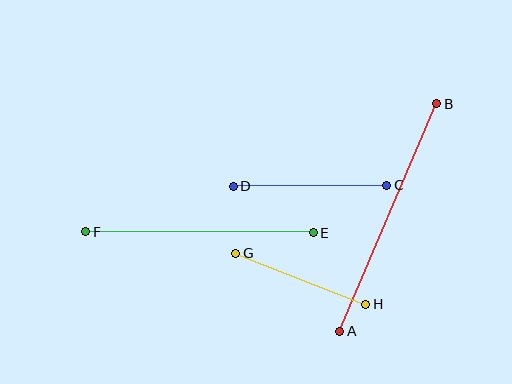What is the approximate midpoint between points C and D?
The midpoint is at approximately (310, 186) pixels.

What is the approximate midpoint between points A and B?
The midpoint is at approximately (388, 218) pixels.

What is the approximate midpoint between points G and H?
The midpoint is at approximately (301, 279) pixels.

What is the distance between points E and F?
The distance is approximately 227 pixels.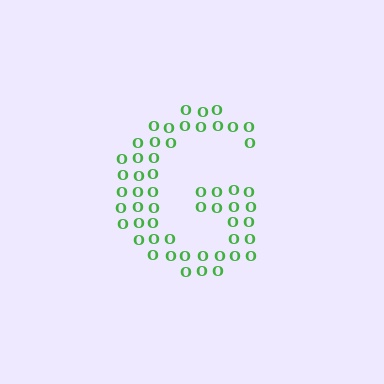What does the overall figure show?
The overall figure shows the letter G.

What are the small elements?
The small elements are letter O's.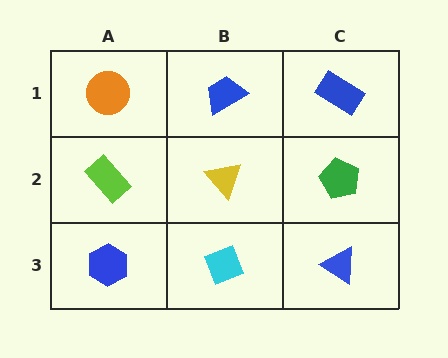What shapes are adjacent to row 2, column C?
A blue rectangle (row 1, column C), a blue triangle (row 3, column C), a yellow triangle (row 2, column B).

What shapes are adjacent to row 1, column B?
A yellow triangle (row 2, column B), an orange circle (row 1, column A), a blue rectangle (row 1, column C).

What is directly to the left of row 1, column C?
A blue trapezoid.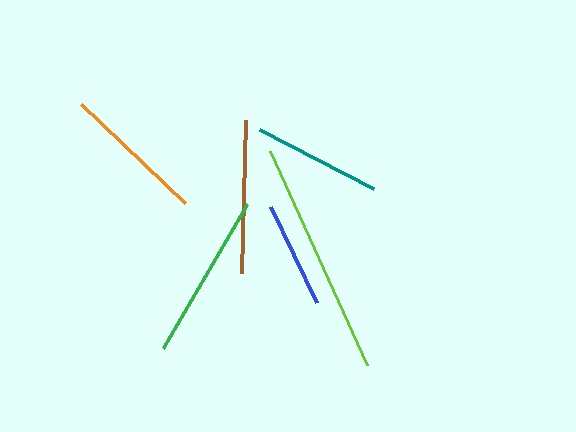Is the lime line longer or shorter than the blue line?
The lime line is longer than the blue line.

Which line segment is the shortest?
The blue line is the shortest at approximately 107 pixels.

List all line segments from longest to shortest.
From longest to shortest: lime, green, brown, orange, teal, blue.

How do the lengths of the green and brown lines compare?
The green and brown lines are approximately the same length.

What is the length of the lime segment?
The lime segment is approximately 235 pixels long.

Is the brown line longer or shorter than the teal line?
The brown line is longer than the teal line.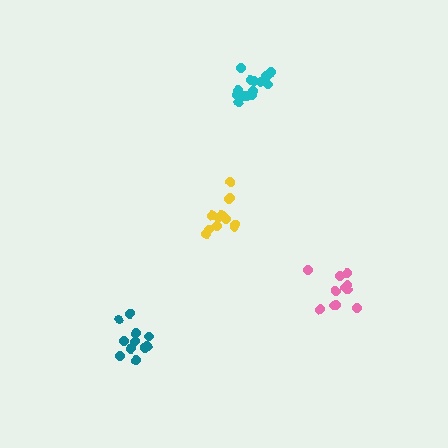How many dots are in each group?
Group 1: 12 dots, Group 2: 11 dots, Group 3: 14 dots, Group 4: 11 dots (48 total).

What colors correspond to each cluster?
The clusters are colored: yellow, teal, cyan, pink.